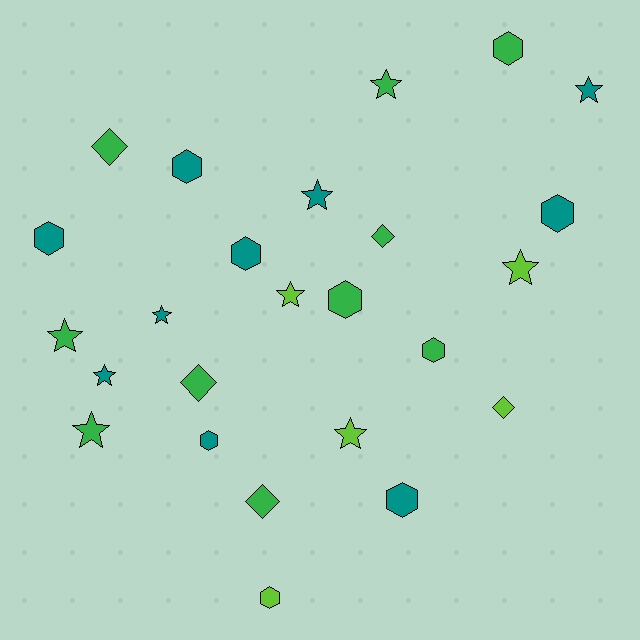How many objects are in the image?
There are 25 objects.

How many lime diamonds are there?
There is 1 lime diamond.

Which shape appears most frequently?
Hexagon, with 10 objects.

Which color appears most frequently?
Teal, with 10 objects.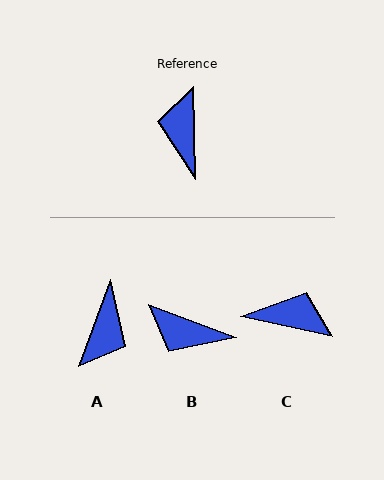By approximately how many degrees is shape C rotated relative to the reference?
Approximately 103 degrees clockwise.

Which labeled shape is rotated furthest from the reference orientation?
A, about 159 degrees away.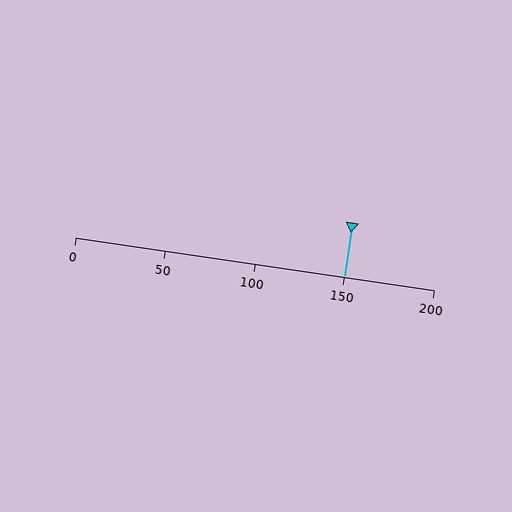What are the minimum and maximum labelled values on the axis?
The axis runs from 0 to 200.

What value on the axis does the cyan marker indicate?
The marker indicates approximately 150.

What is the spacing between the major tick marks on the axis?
The major ticks are spaced 50 apart.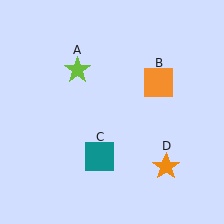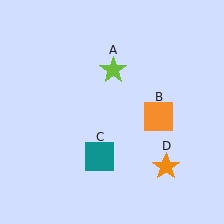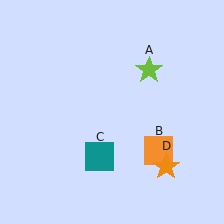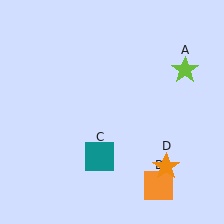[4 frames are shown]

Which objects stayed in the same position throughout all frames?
Teal square (object C) and orange star (object D) remained stationary.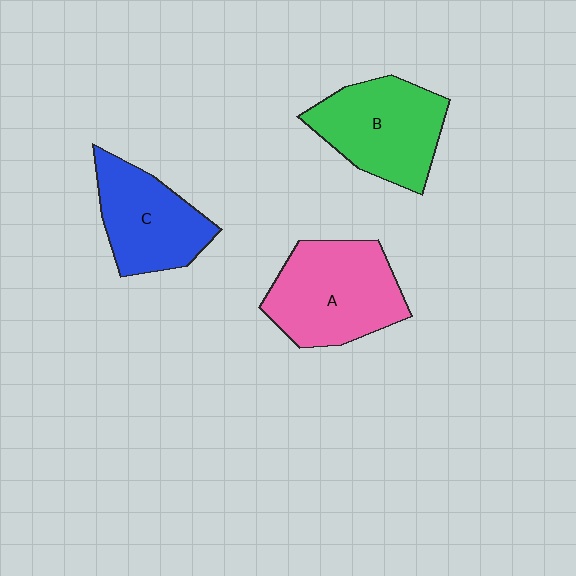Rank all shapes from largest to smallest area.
From largest to smallest: A (pink), B (green), C (blue).